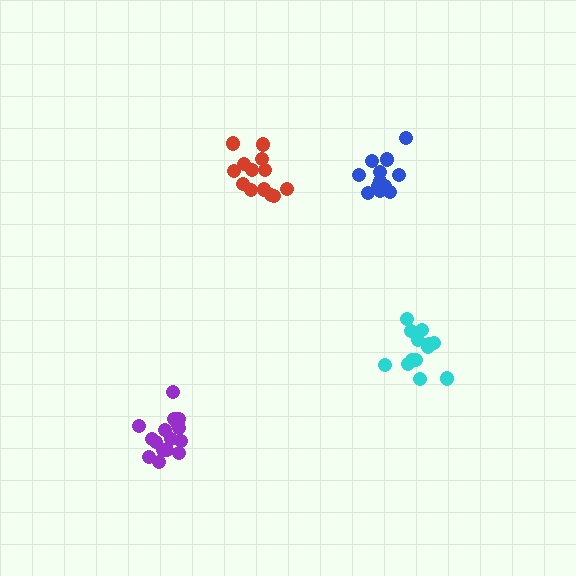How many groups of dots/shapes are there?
There are 4 groups.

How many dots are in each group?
Group 1: 13 dots, Group 2: 13 dots, Group 3: 16 dots, Group 4: 12 dots (54 total).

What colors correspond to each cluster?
The clusters are colored: red, cyan, purple, blue.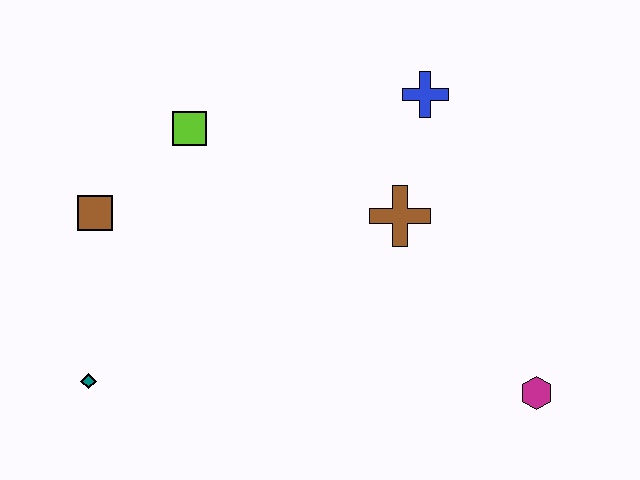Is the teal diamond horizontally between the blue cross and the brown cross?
No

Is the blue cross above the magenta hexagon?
Yes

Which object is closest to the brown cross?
The blue cross is closest to the brown cross.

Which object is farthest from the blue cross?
The teal diamond is farthest from the blue cross.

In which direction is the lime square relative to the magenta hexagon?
The lime square is to the left of the magenta hexagon.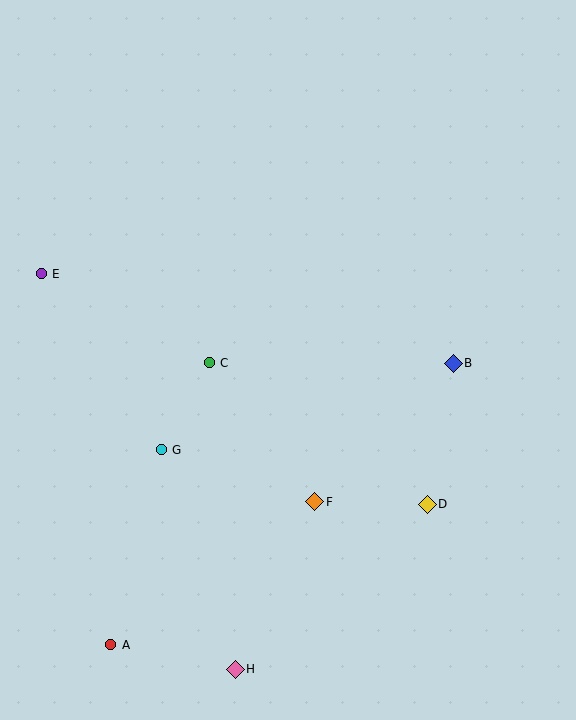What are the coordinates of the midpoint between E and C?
The midpoint between E and C is at (125, 318).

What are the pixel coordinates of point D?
Point D is at (427, 504).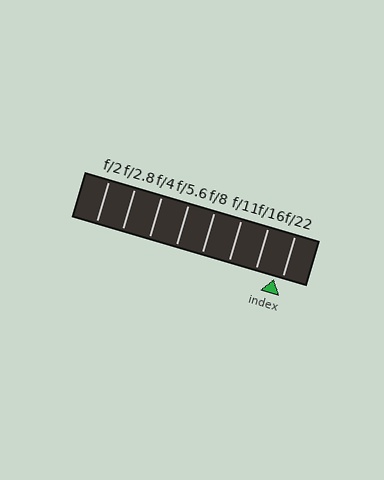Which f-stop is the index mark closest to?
The index mark is closest to f/22.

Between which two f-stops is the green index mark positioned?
The index mark is between f/16 and f/22.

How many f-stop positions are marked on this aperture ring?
There are 8 f-stop positions marked.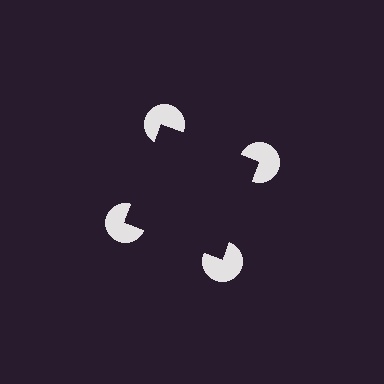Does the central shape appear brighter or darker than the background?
It typically appears slightly darker than the background, even though no actual brightness change is drawn.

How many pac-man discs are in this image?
There are 4 — one at each vertex of the illusory square.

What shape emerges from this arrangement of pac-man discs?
An illusory square — its edges are inferred from the aligned wedge cuts in the pac-man discs, not physically drawn.